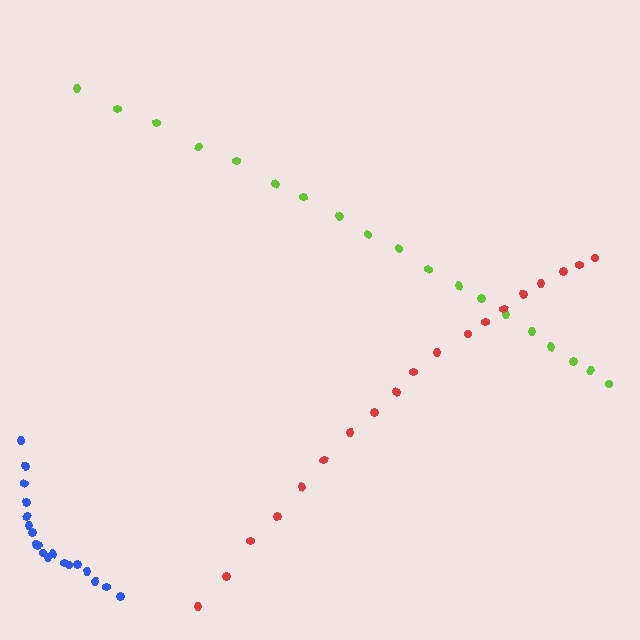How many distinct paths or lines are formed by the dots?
There are 3 distinct paths.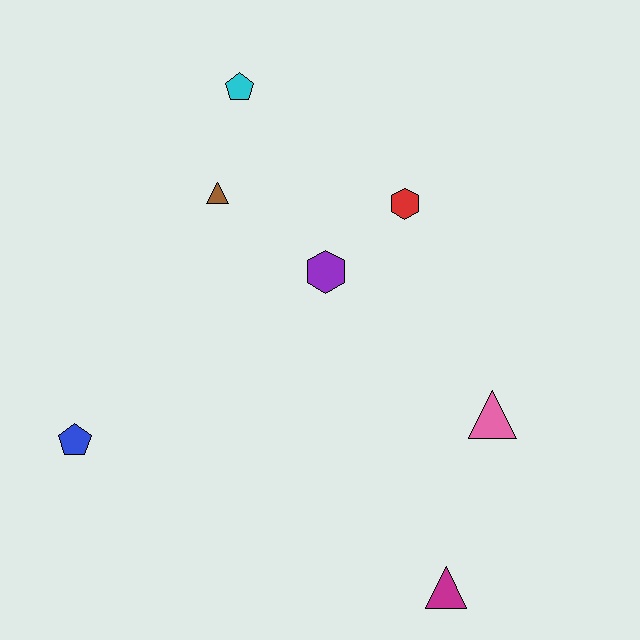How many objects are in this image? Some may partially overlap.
There are 7 objects.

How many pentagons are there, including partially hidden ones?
There are 2 pentagons.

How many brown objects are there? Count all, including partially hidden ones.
There is 1 brown object.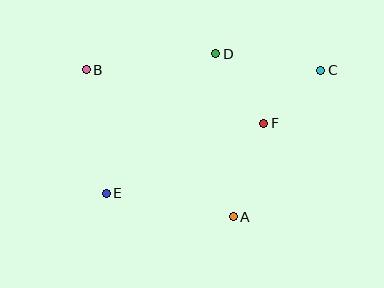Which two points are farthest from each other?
Points C and E are farthest from each other.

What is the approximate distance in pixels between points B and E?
The distance between B and E is approximately 125 pixels.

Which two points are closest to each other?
Points C and F are closest to each other.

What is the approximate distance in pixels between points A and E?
The distance between A and E is approximately 129 pixels.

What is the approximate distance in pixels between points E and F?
The distance between E and F is approximately 173 pixels.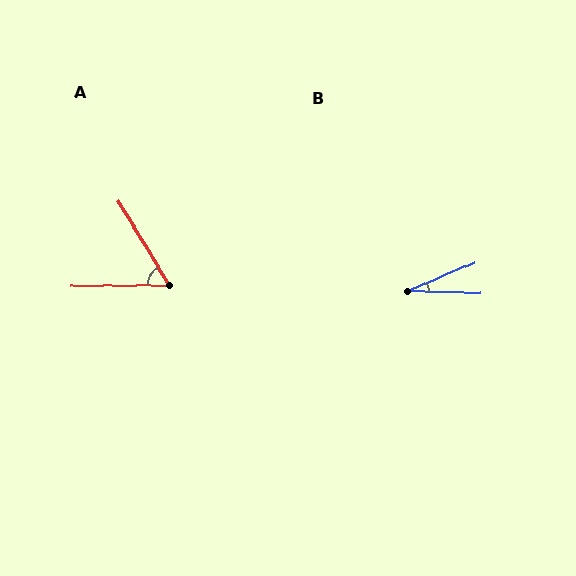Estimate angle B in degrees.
Approximately 24 degrees.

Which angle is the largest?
A, at approximately 59 degrees.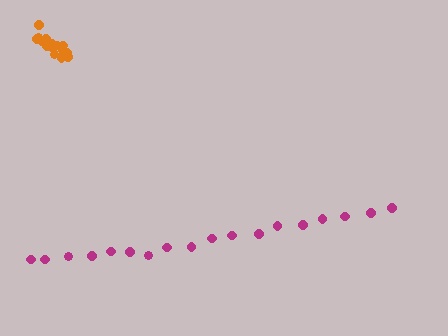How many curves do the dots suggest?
There are 2 distinct paths.